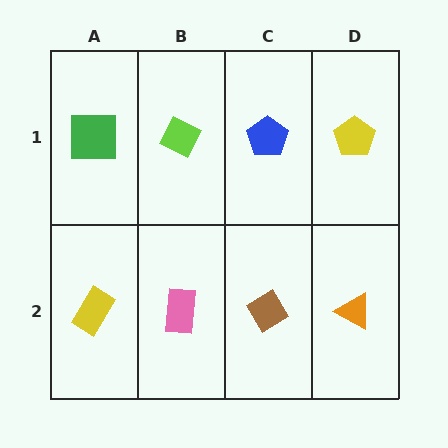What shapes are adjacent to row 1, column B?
A pink rectangle (row 2, column B), a green square (row 1, column A), a blue pentagon (row 1, column C).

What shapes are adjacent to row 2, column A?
A green square (row 1, column A), a pink rectangle (row 2, column B).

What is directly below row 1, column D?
An orange triangle.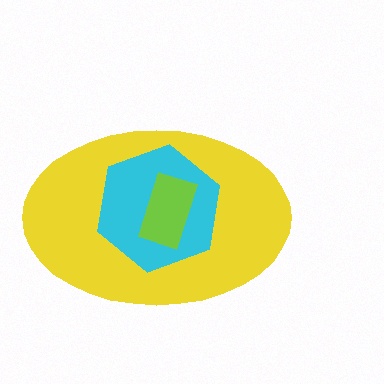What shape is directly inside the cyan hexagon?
The lime rectangle.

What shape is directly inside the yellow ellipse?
The cyan hexagon.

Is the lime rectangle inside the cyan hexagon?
Yes.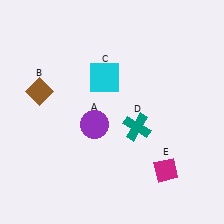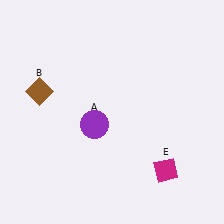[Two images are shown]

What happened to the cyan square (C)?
The cyan square (C) was removed in Image 2. It was in the top-left area of Image 1.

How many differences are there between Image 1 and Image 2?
There are 2 differences between the two images.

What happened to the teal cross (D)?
The teal cross (D) was removed in Image 2. It was in the bottom-right area of Image 1.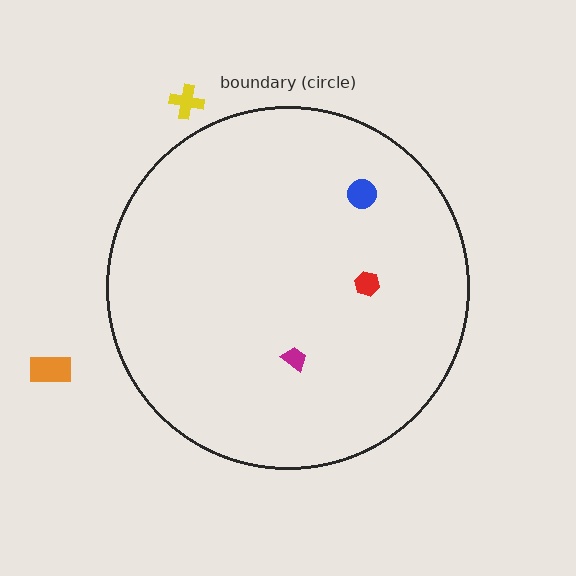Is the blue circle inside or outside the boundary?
Inside.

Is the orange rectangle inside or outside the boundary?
Outside.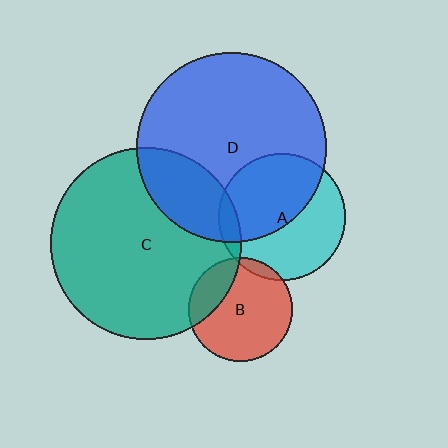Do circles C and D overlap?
Yes.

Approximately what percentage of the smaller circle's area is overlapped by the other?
Approximately 20%.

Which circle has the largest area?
Circle C (teal).